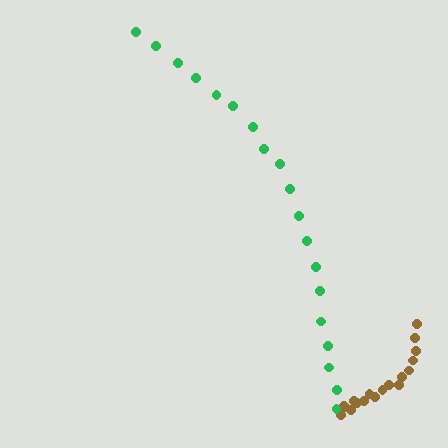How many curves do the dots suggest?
There are 2 distinct paths.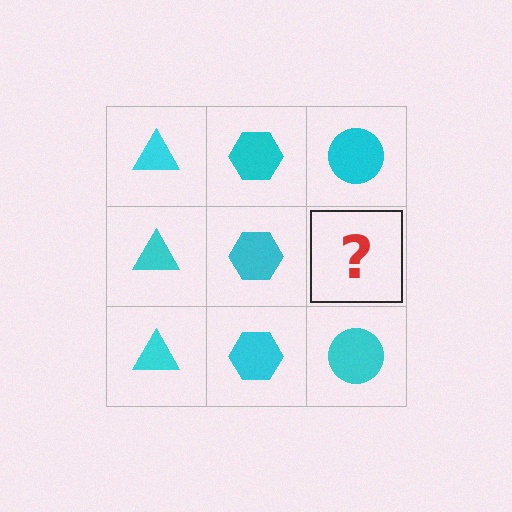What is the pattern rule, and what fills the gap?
The rule is that each column has a consistent shape. The gap should be filled with a cyan circle.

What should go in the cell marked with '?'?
The missing cell should contain a cyan circle.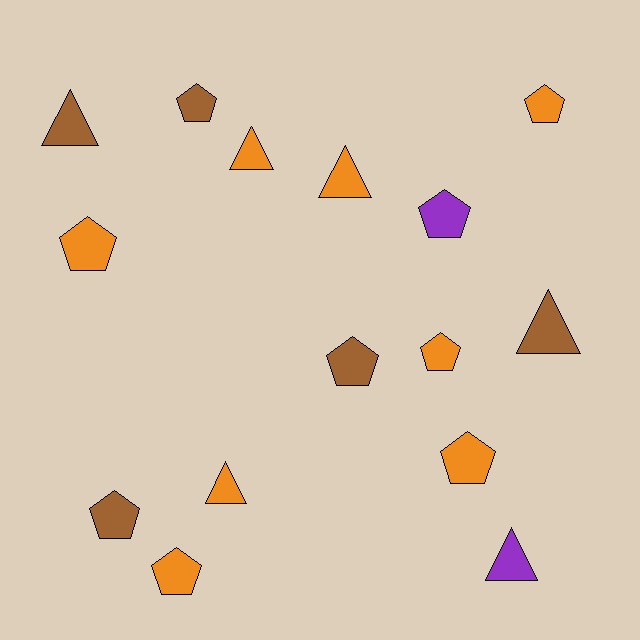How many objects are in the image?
There are 15 objects.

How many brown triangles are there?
There are 2 brown triangles.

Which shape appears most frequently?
Pentagon, with 9 objects.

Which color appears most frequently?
Orange, with 8 objects.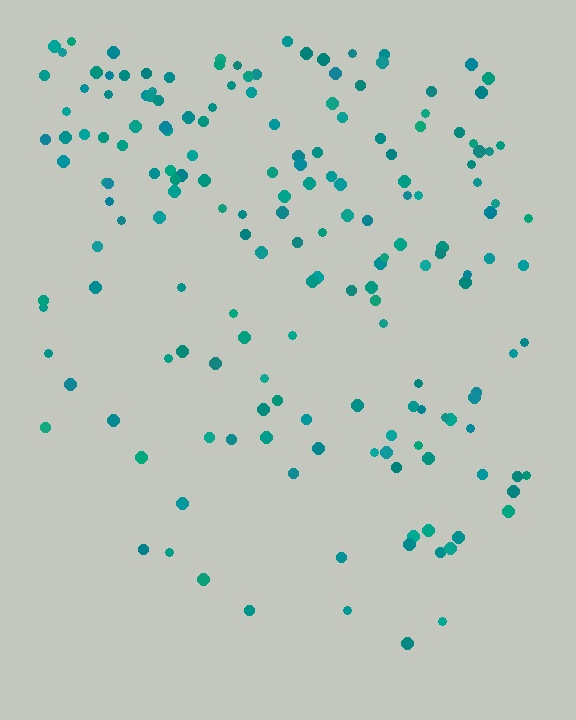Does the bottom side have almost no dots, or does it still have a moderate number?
Still a moderate number, just noticeably fewer than the top.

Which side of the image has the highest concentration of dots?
The top.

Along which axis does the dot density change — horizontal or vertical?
Vertical.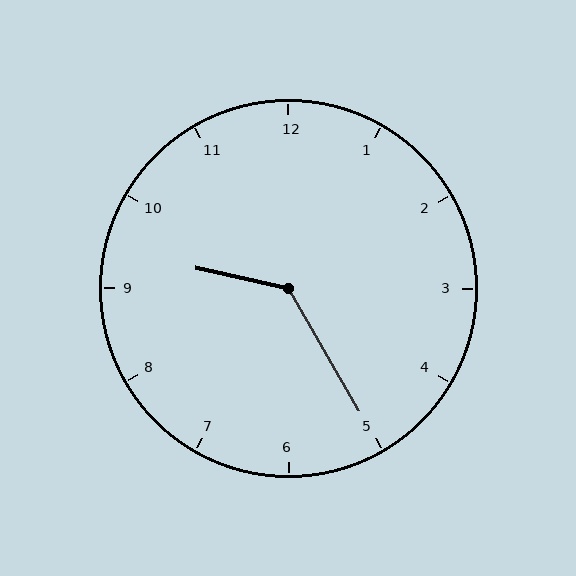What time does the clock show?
9:25.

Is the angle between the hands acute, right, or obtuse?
It is obtuse.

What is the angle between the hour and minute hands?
Approximately 132 degrees.